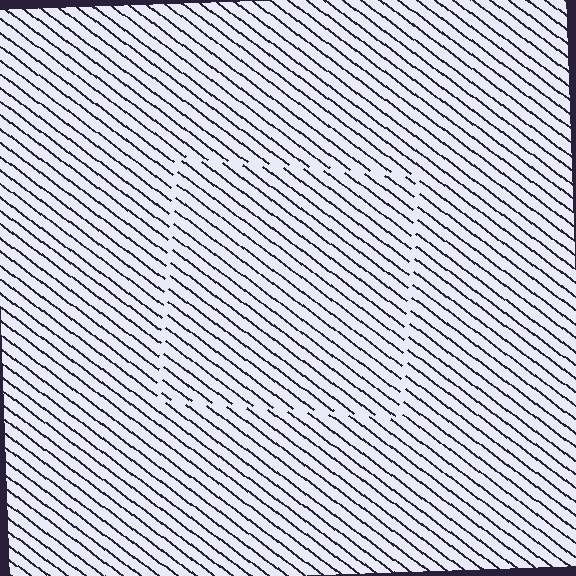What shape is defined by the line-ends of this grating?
An illusory square. The interior of the shape contains the same grating, shifted by half a period — the contour is defined by the phase discontinuity where line-ends from the inner and outer gratings abut.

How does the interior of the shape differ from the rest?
The interior of the shape contains the same grating, shifted by half a period — the contour is defined by the phase discontinuity where line-ends from the inner and outer gratings abut.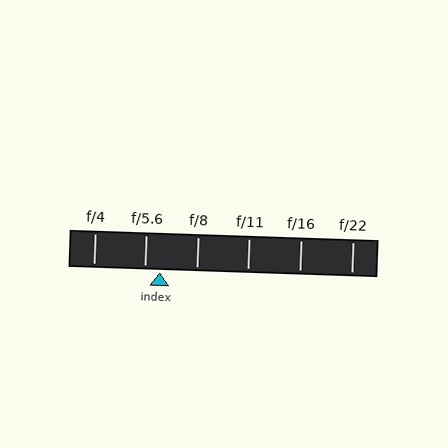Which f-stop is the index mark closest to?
The index mark is closest to f/5.6.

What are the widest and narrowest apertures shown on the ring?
The widest aperture shown is f/4 and the narrowest is f/22.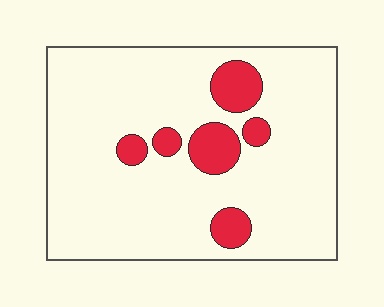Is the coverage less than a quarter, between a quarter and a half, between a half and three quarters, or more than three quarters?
Less than a quarter.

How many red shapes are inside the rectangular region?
6.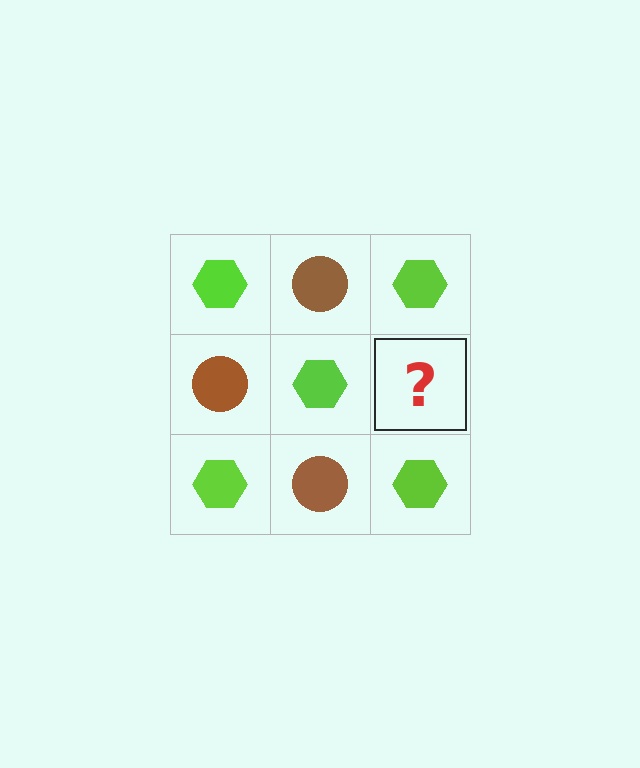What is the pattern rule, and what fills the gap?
The rule is that it alternates lime hexagon and brown circle in a checkerboard pattern. The gap should be filled with a brown circle.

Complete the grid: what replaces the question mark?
The question mark should be replaced with a brown circle.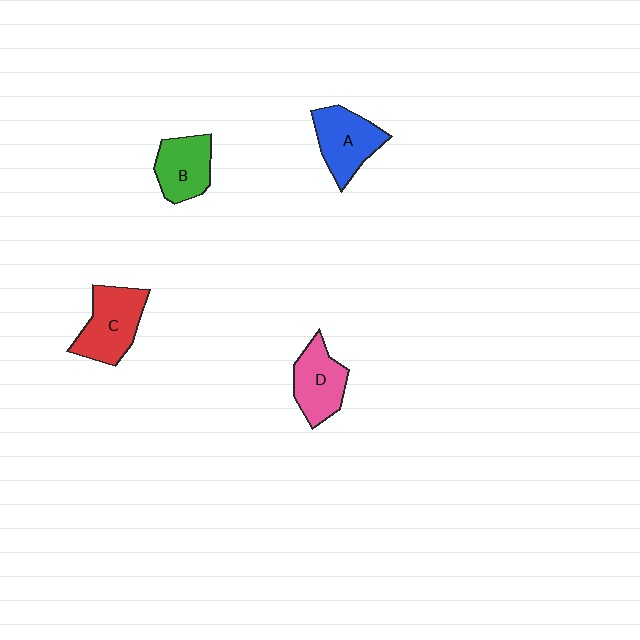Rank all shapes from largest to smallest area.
From largest to smallest: C (red), A (blue), D (pink), B (green).